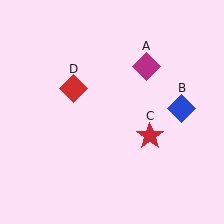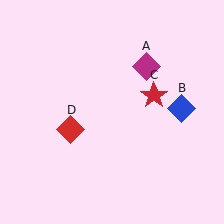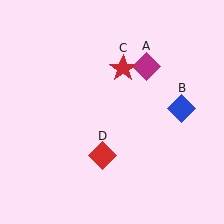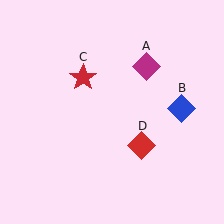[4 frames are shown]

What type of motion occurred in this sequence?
The red star (object C), red diamond (object D) rotated counterclockwise around the center of the scene.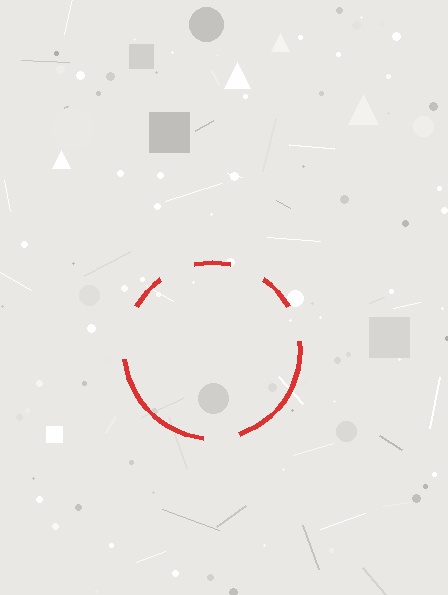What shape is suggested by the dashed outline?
The dashed outline suggests a circle.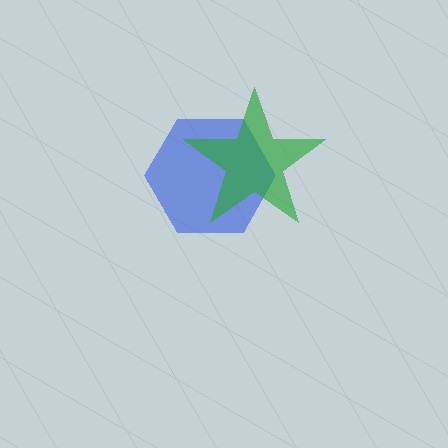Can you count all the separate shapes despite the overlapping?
Yes, there are 2 separate shapes.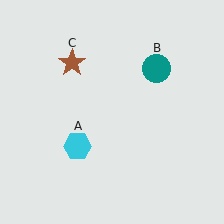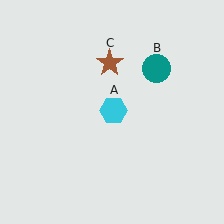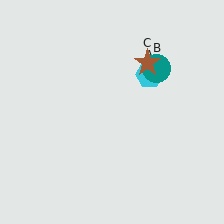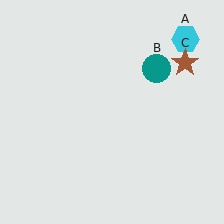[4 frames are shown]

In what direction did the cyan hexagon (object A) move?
The cyan hexagon (object A) moved up and to the right.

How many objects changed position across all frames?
2 objects changed position: cyan hexagon (object A), brown star (object C).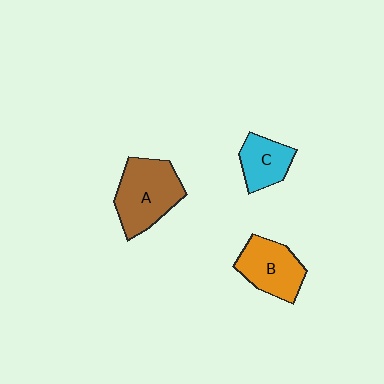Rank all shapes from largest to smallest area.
From largest to smallest: A (brown), B (orange), C (cyan).